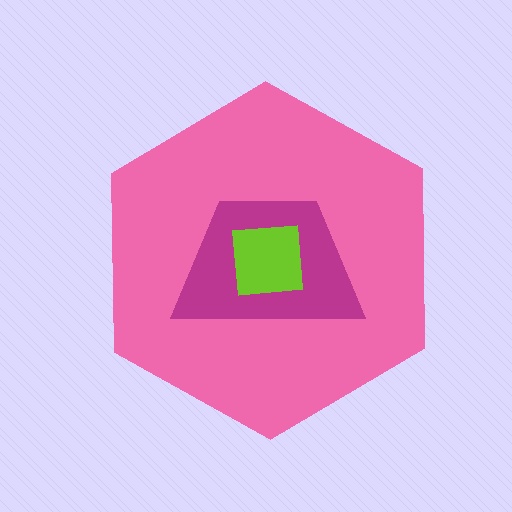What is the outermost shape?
The pink hexagon.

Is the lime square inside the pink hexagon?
Yes.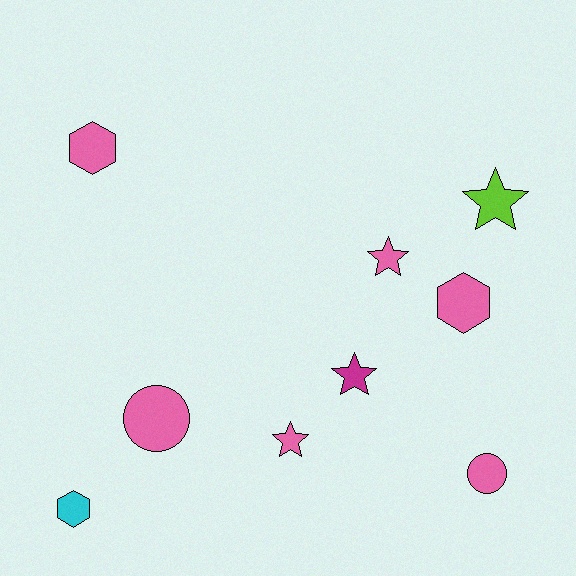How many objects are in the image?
There are 9 objects.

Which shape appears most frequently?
Star, with 4 objects.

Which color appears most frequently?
Pink, with 6 objects.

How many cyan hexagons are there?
There is 1 cyan hexagon.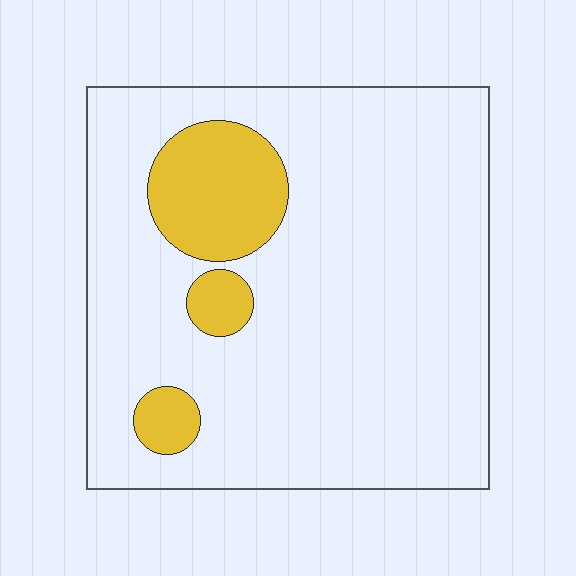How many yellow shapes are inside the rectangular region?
3.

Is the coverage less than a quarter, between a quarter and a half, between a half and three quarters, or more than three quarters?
Less than a quarter.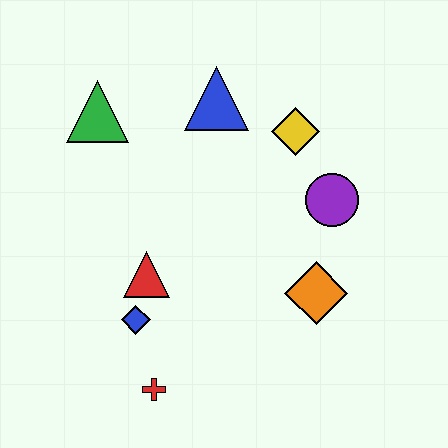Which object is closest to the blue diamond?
The red triangle is closest to the blue diamond.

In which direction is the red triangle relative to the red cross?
The red triangle is above the red cross.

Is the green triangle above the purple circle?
Yes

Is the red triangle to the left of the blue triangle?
Yes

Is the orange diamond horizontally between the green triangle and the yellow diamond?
No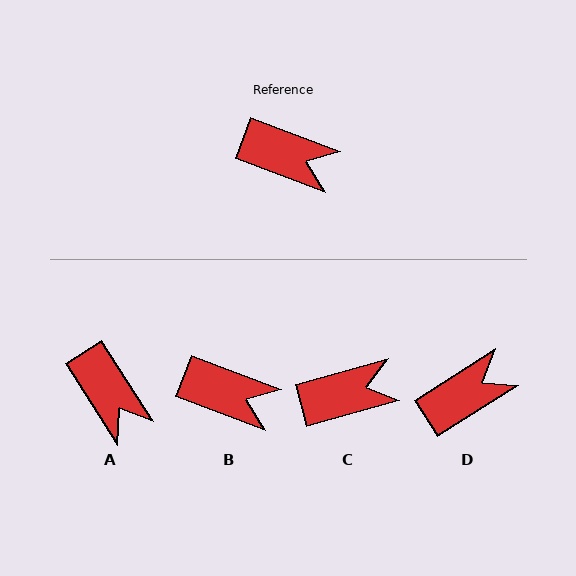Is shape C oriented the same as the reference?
No, it is off by about 36 degrees.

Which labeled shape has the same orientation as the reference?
B.